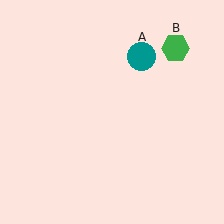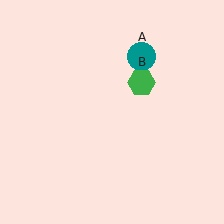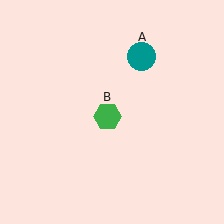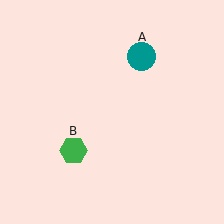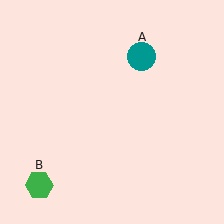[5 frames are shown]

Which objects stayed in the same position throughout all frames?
Teal circle (object A) remained stationary.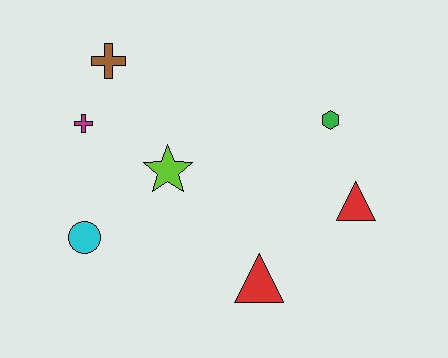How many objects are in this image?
There are 7 objects.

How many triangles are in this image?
There are 2 triangles.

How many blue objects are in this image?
There are no blue objects.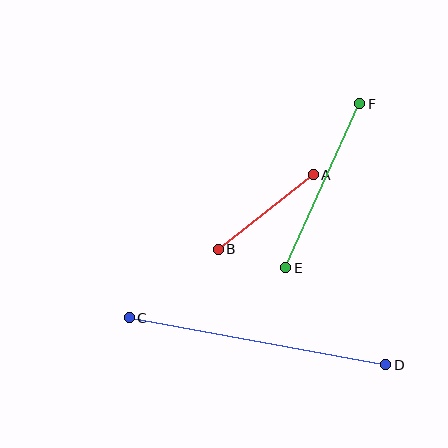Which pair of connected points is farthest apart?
Points C and D are farthest apart.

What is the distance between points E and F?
The distance is approximately 180 pixels.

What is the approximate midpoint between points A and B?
The midpoint is at approximately (266, 212) pixels.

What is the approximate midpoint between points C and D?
The midpoint is at approximately (257, 341) pixels.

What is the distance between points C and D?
The distance is approximately 260 pixels.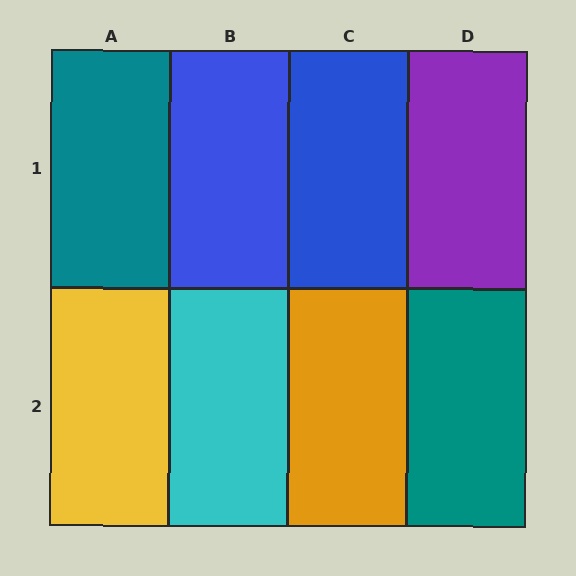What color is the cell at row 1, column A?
Teal.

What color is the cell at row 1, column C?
Blue.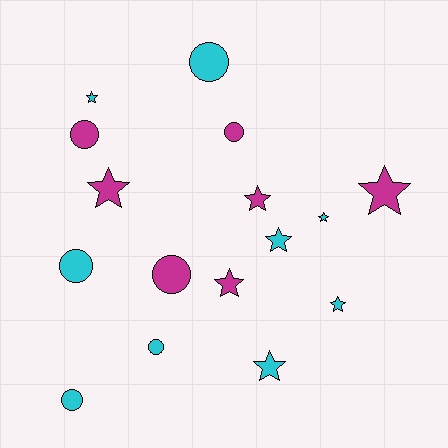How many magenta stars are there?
There are 4 magenta stars.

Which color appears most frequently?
Cyan, with 9 objects.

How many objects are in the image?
There are 16 objects.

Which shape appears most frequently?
Star, with 9 objects.